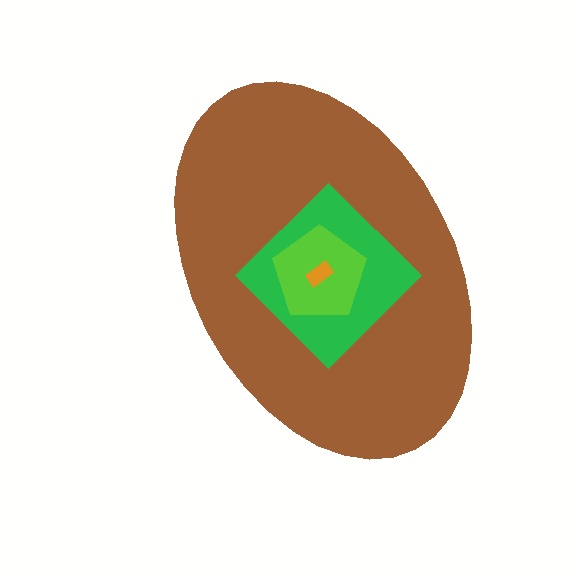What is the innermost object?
The orange rectangle.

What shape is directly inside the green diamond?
The lime pentagon.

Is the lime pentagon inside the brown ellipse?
Yes.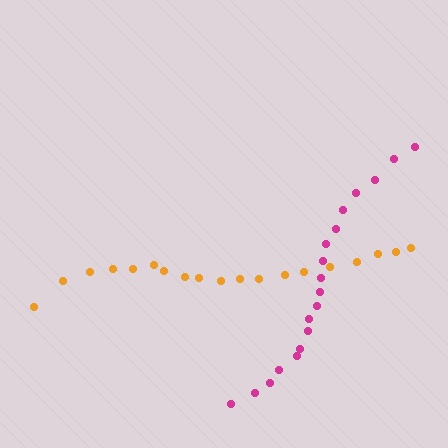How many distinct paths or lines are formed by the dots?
There are 2 distinct paths.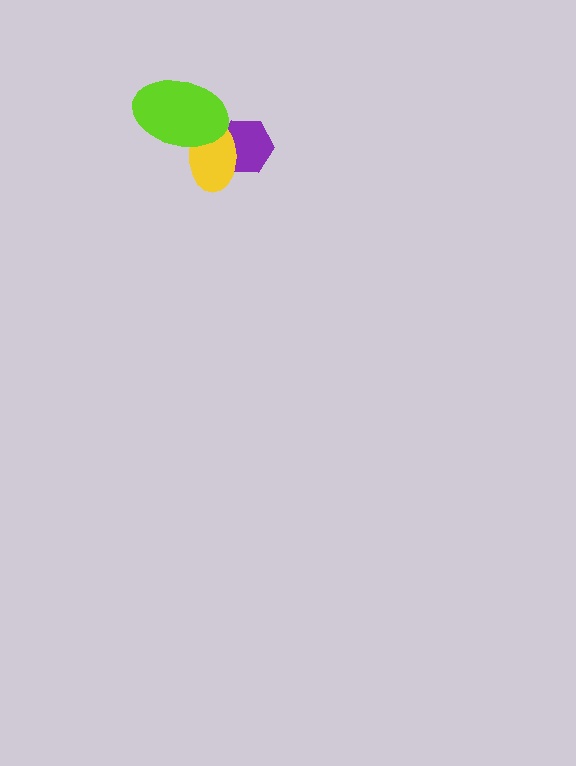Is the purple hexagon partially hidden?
Yes, it is partially covered by another shape.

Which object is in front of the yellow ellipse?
The lime ellipse is in front of the yellow ellipse.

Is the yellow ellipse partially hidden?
Yes, it is partially covered by another shape.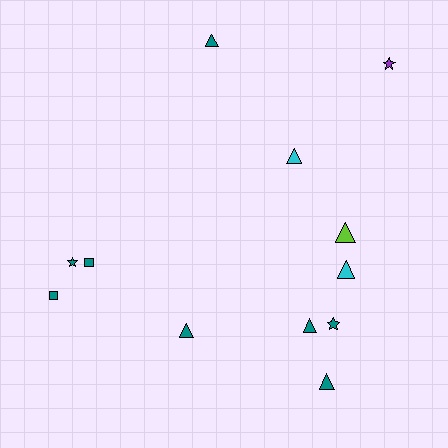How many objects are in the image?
There are 12 objects.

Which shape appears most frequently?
Triangle, with 7 objects.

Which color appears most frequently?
Teal, with 8 objects.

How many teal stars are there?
There are 2 teal stars.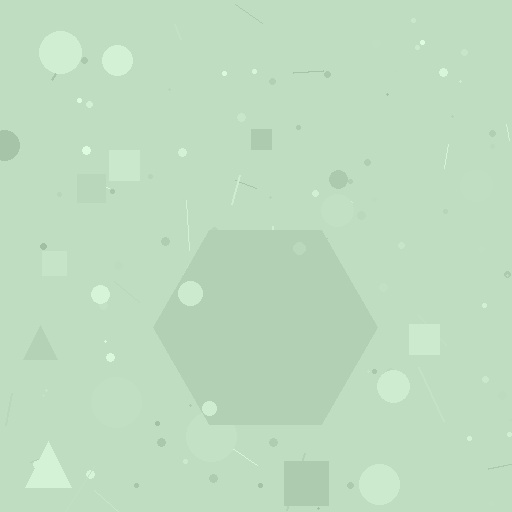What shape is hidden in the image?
A hexagon is hidden in the image.